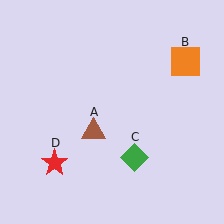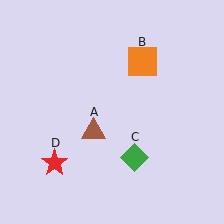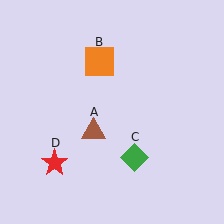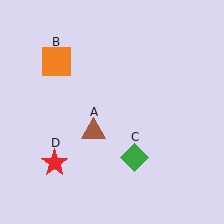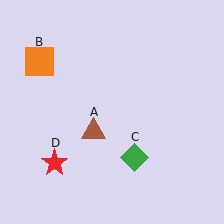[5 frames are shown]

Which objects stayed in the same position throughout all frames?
Brown triangle (object A) and green diamond (object C) and red star (object D) remained stationary.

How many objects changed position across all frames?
1 object changed position: orange square (object B).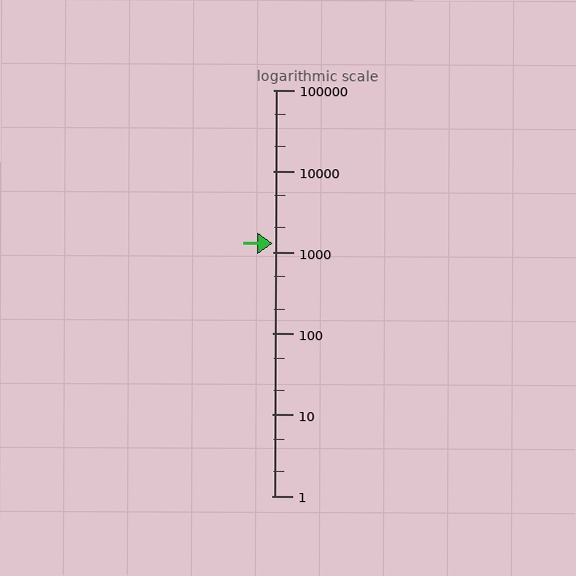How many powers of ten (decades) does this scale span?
The scale spans 5 decades, from 1 to 100000.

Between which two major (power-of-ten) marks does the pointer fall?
The pointer is between 1000 and 10000.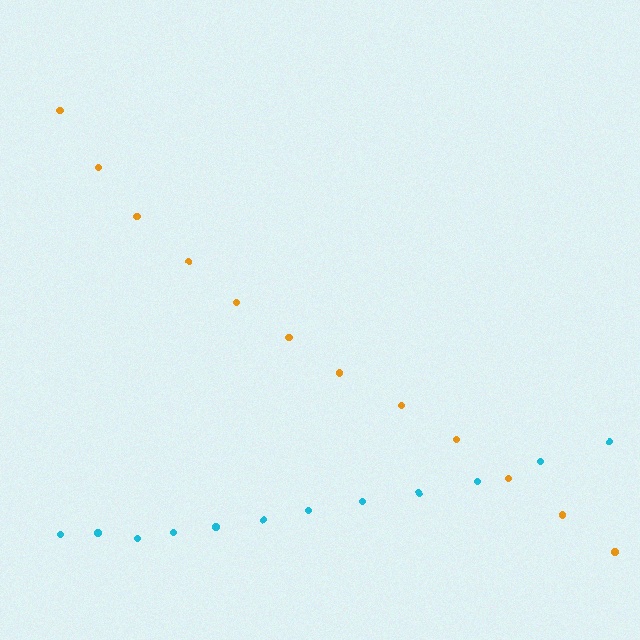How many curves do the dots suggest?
There are 2 distinct paths.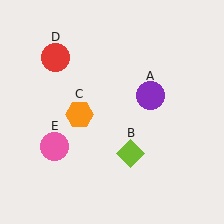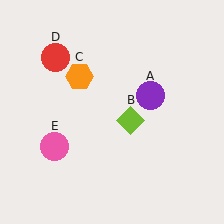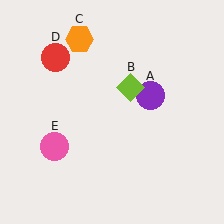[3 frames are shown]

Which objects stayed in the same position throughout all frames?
Purple circle (object A) and red circle (object D) and pink circle (object E) remained stationary.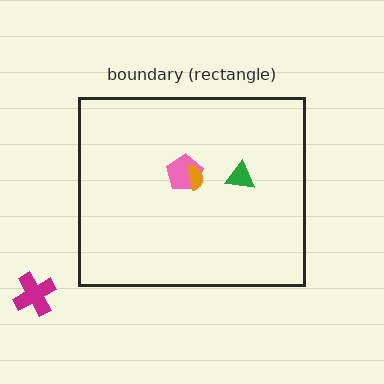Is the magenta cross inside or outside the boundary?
Outside.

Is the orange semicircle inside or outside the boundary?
Inside.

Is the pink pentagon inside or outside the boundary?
Inside.